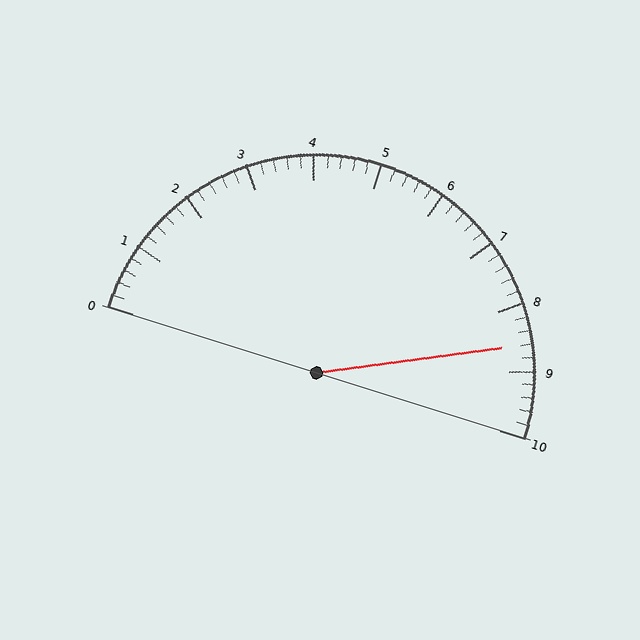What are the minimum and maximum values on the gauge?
The gauge ranges from 0 to 10.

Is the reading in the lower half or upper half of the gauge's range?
The reading is in the upper half of the range (0 to 10).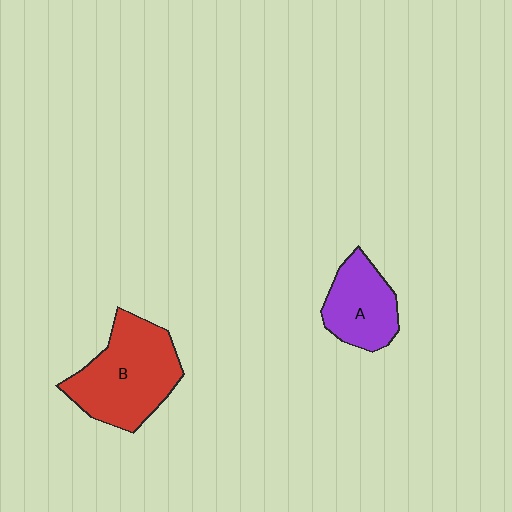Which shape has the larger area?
Shape B (red).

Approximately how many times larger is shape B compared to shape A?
Approximately 1.6 times.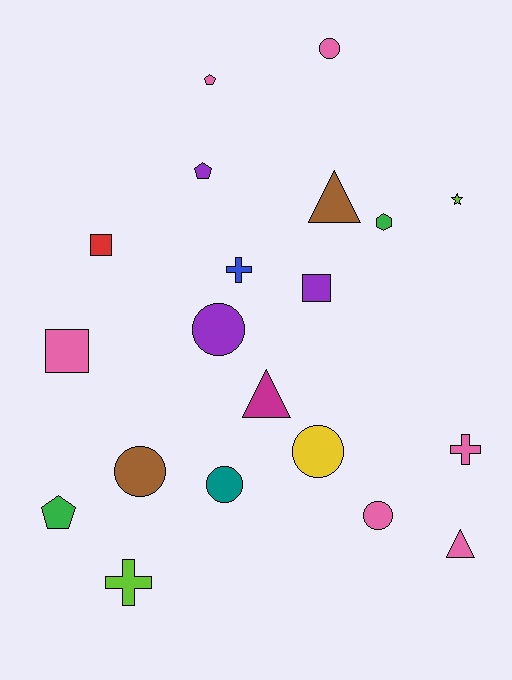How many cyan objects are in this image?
There are no cyan objects.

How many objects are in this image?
There are 20 objects.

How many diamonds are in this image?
There are no diamonds.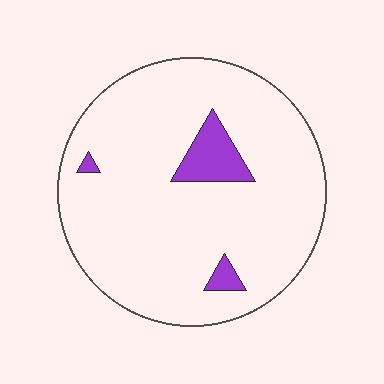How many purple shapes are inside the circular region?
3.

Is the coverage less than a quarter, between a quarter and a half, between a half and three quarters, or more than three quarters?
Less than a quarter.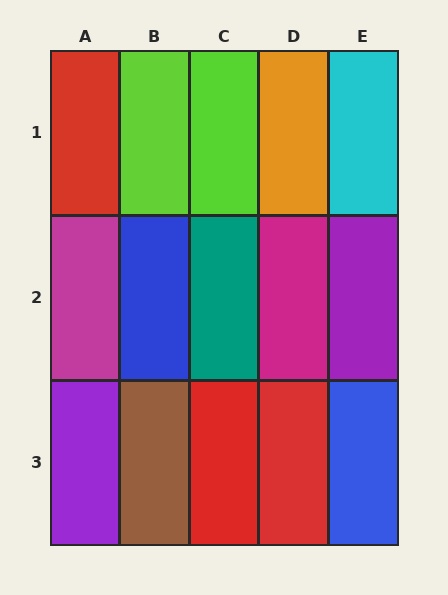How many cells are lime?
2 cells are lime.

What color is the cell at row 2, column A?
Magenta.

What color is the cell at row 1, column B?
Lime.